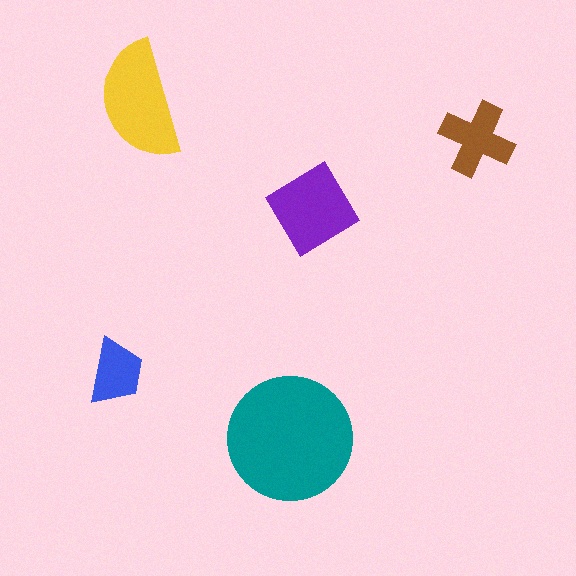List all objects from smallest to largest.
The blue trapezoid, the brown cross, the purple diamond, the yellow semicircle, the teal circle.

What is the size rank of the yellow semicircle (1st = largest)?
2nd.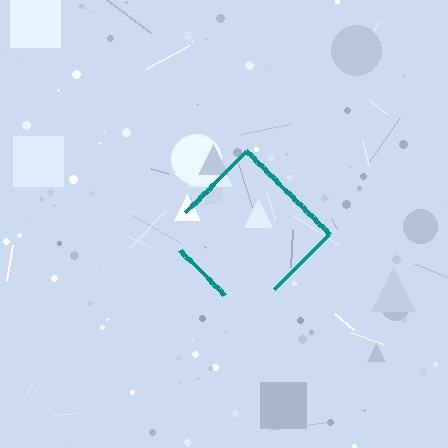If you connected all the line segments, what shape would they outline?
They would outline a diamond.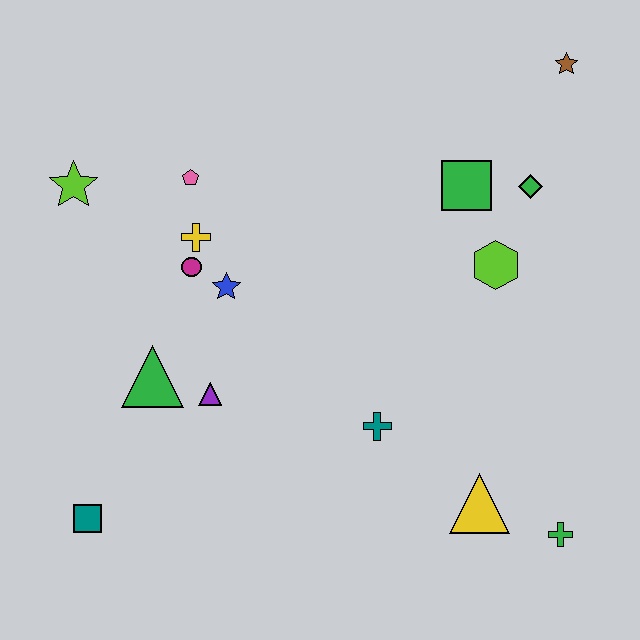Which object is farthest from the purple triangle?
The brown star is farthest from the purple triangle.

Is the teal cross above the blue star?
No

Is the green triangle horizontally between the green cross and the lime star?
Yes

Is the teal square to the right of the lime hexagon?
No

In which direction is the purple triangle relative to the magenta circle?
The purple triangle is below the magenta circle.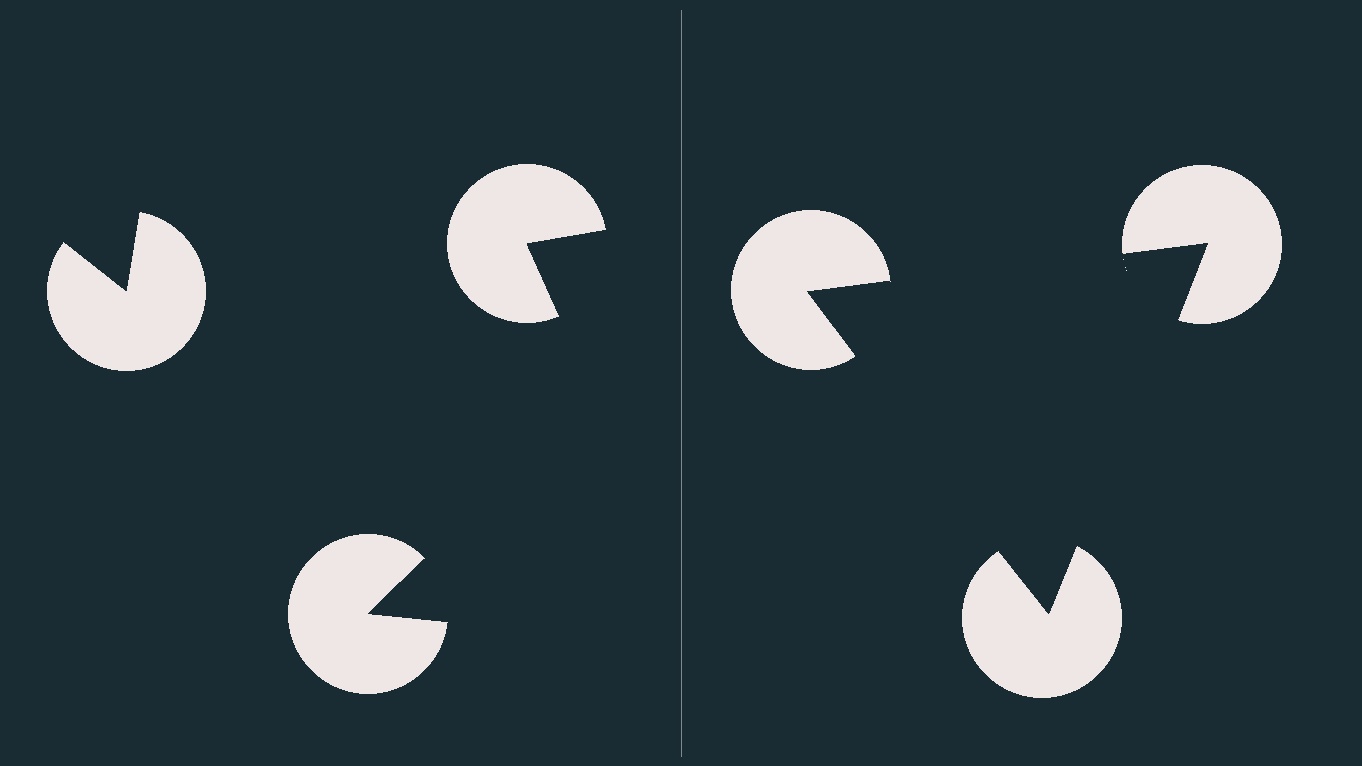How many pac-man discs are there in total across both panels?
6 — 3 on each side.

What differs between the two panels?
The pac-man discs are positioned identically on both sides; only the wedge orientations differ. On the right they align to a triangle; on the left they are misaligned.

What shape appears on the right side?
An illusory triangle.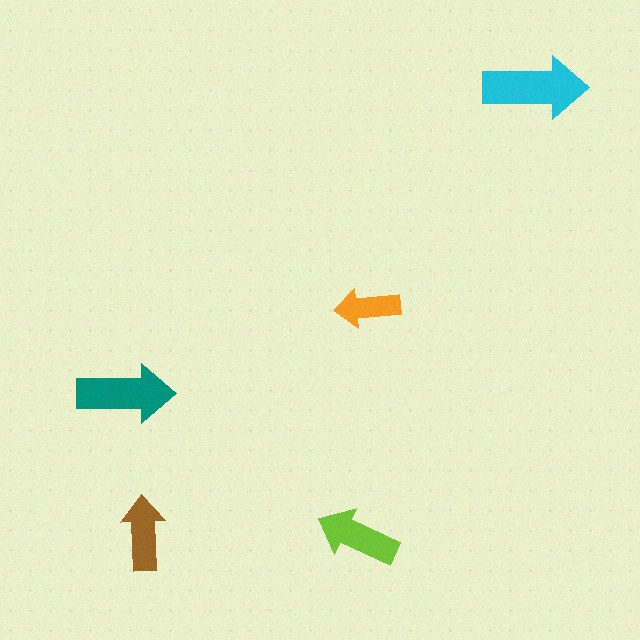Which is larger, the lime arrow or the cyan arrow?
The cyan one.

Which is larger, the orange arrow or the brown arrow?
The brown one.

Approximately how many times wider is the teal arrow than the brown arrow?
About 1.5 times wider.